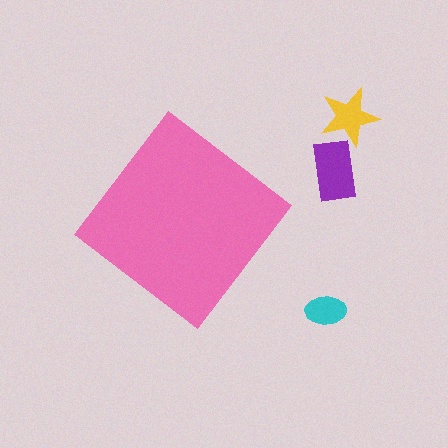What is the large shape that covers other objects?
A pink diamond.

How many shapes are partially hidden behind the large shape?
0 shapes are partially hidden.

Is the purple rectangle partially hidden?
No, the purple rectangle is fully visible.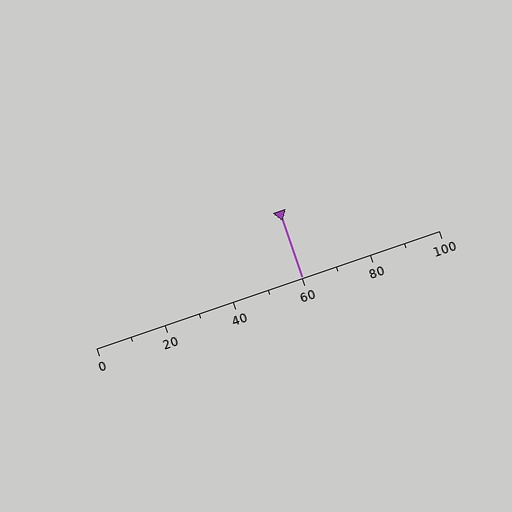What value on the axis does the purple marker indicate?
The marker indicates approximately 60.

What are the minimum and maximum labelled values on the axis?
The axis runs from 0 to 100.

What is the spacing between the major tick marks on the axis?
The major ticks are spaced 20 apart.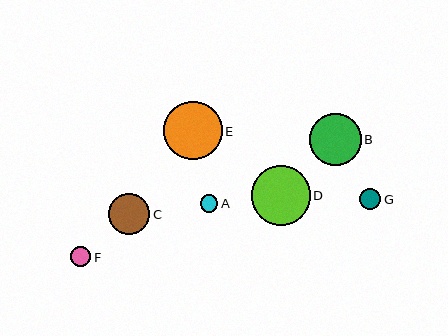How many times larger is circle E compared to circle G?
Circle E is approximately 2.7 times the size of circle G.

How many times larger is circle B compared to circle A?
Circle B is approximately 3.0 times the size of circle A.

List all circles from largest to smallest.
From largest to smallest: D, E, B, C, G, F, A.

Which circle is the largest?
Circle D is the largest with a size of approximately 59 pixels.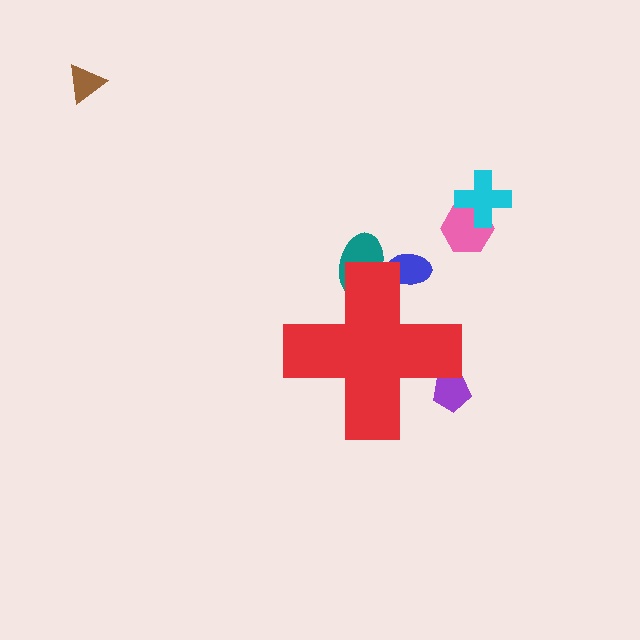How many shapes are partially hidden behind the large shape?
3 shapes are partially hidden.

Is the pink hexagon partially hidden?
No, the pink hexagon is fully visible.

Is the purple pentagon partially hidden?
Yes, the purple pentagon is partially hidden behind the red cross.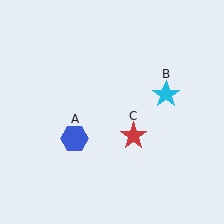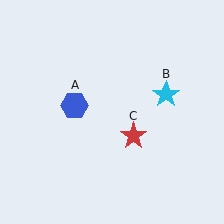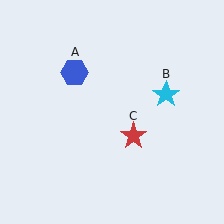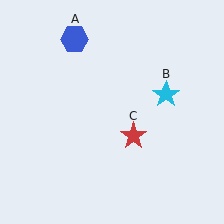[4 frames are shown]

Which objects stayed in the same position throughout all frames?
Cyan star (object B) and red star (object C) remained stationary.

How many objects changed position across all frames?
1 object changed position: blue hexagon (object A).